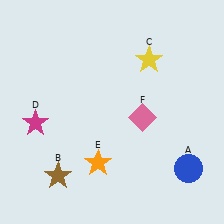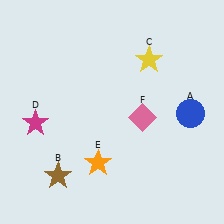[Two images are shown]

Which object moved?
The blue circle (A) moved up.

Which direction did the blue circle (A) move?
The blue circle (A) moved up.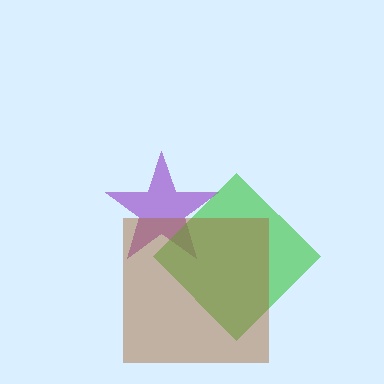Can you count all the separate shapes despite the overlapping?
Yes, there are 3 separate shapes.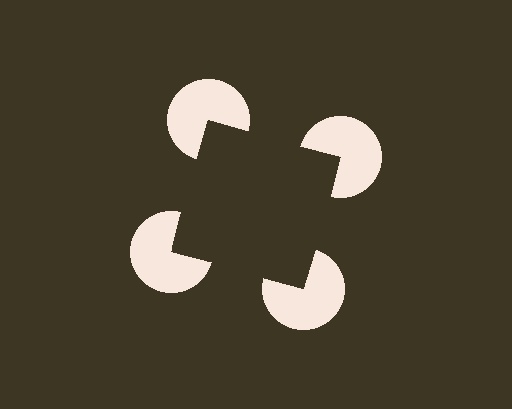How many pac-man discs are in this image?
There are 4 — one at each vertex of the illusory square.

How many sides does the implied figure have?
4 sides.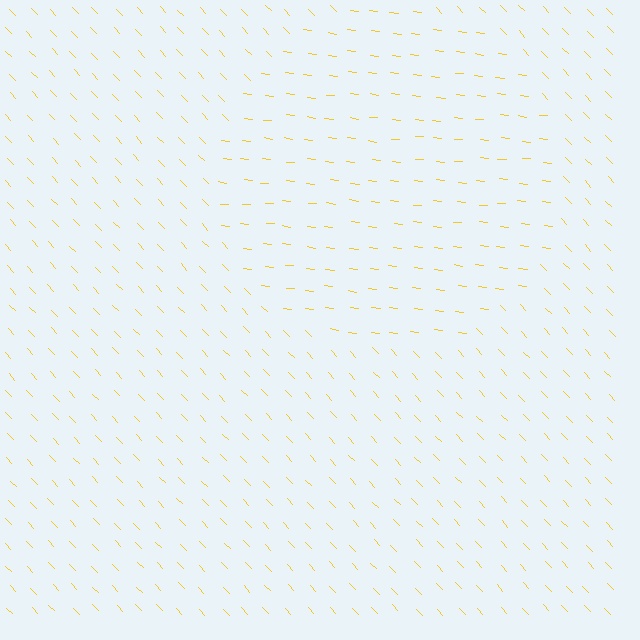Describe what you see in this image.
The image is filled with small yellow line segments. A circle region in the image has lines oriented differently from the surrounding lines, creating a visible texture boundary.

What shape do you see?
I see a circle.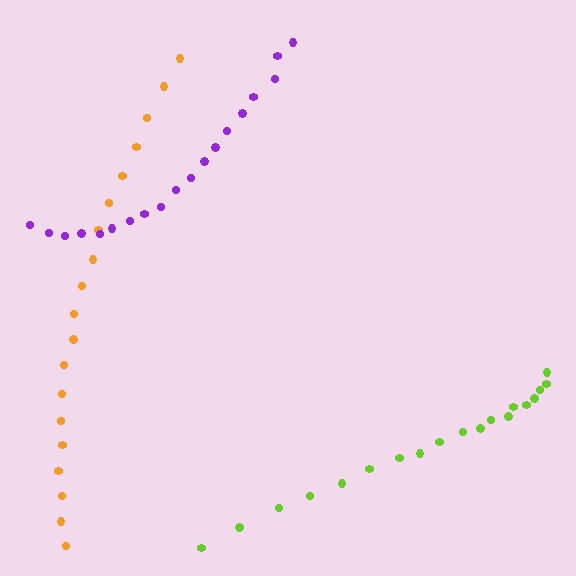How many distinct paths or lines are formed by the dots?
There are 3 distinct paths.